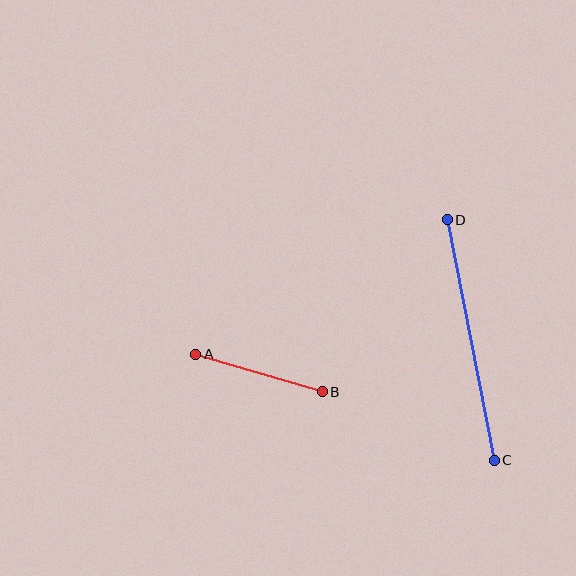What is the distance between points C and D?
The distance is approximately 245 pixels.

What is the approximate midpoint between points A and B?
The midpoint is at approximately (259, 373) pixels.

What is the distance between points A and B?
The distance is approximately 132 pixels.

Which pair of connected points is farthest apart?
Points C and D are farthest apart.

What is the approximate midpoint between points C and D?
The midpoint is at approximately (471, 340) pixels.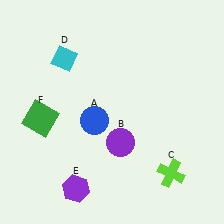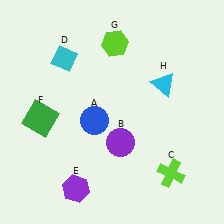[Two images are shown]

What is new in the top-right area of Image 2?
A lime hexagon (G) was added in the top-right area of Image 2.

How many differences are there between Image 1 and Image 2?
There are 2 differences between the two images.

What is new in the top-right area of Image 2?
A cyan triangle (H) was added in the top-right area of Image 2.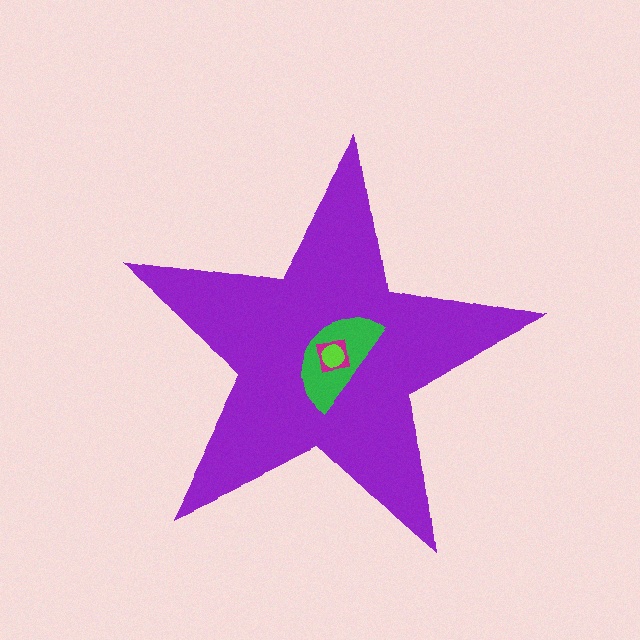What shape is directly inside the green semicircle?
The magenta square.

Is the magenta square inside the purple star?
Yes.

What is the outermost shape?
The purple star.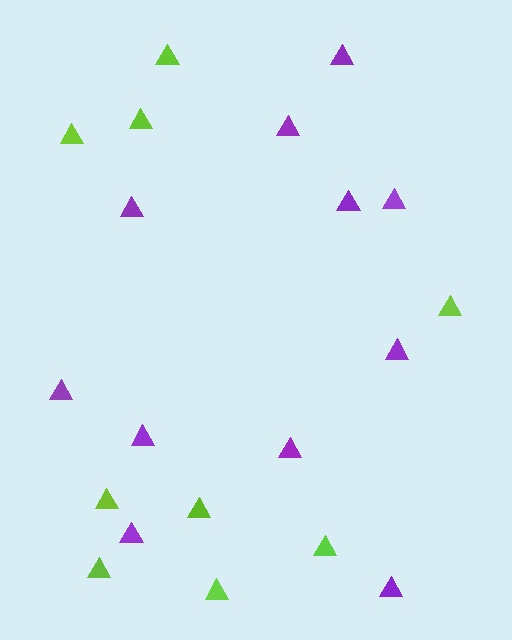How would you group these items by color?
There are 2 groups: one group of lime triangles (9) and one group of purple triangles (11).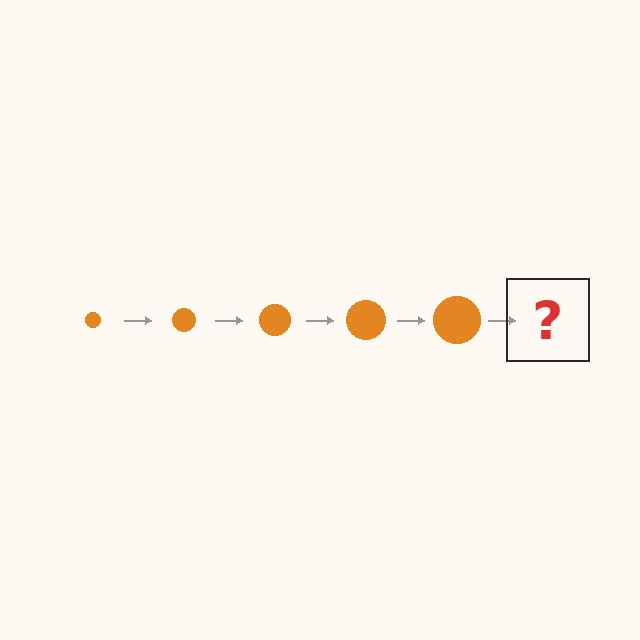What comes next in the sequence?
The next element should be an orange circle, larger than the previous one.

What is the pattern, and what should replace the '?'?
The pattern is that the circle gets progressively larger each step. The '?' should be an orange circle, larger than the previous one.